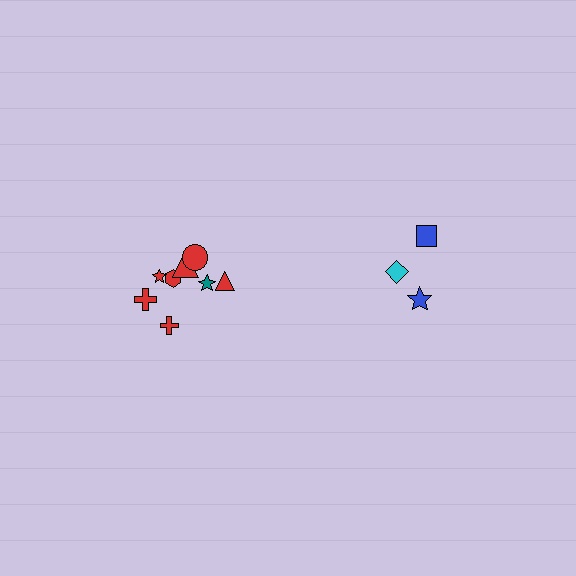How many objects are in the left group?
There are 8 objects.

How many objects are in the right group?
There are 3 objects.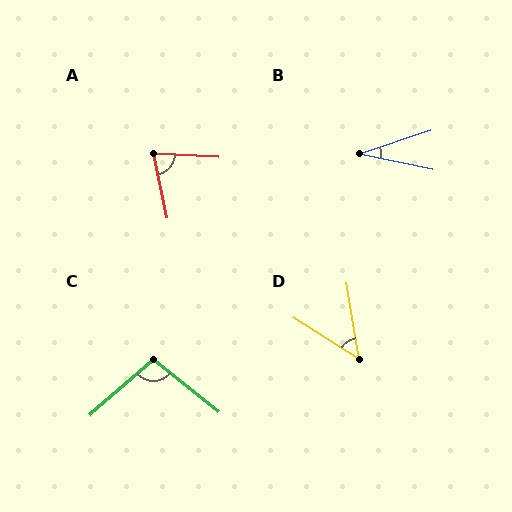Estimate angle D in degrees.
Approximately 48 degrees.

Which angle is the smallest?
B, at approximately 30 degrees.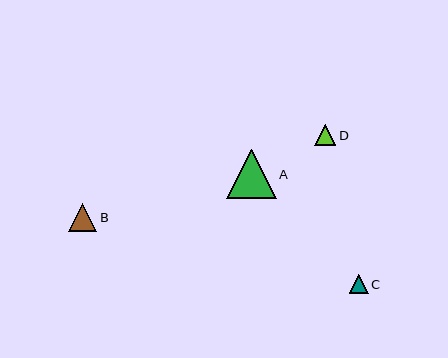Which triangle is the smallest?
Triangle C is the smallest with a size of approximately 19 pixels.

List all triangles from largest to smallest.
From largest to smallest: A, B, D, C.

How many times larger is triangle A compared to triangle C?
Triangle A is approximately 2.6 times the size of triangle C.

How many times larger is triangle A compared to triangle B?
Triangle A is approximately 1.8 times the size of triangle B.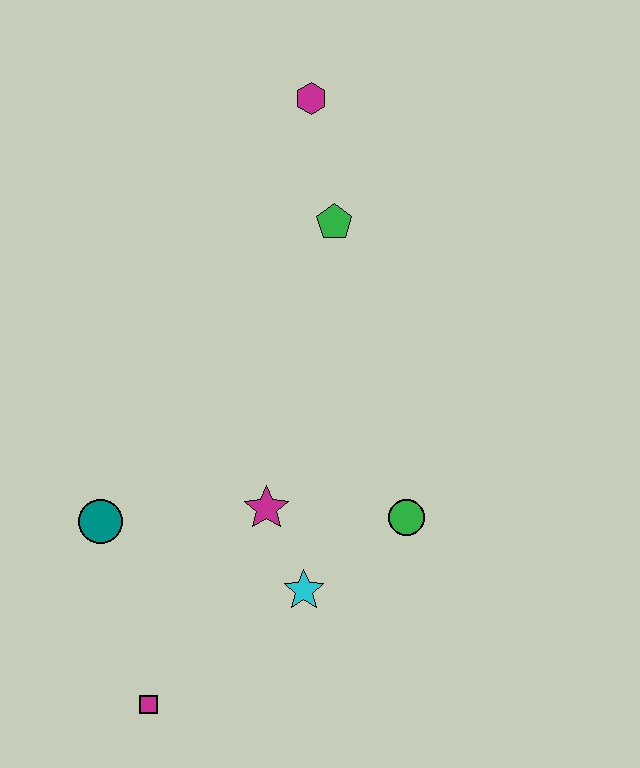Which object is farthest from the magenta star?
The magenta hexagon is farthest from the magenta star.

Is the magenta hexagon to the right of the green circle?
No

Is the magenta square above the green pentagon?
No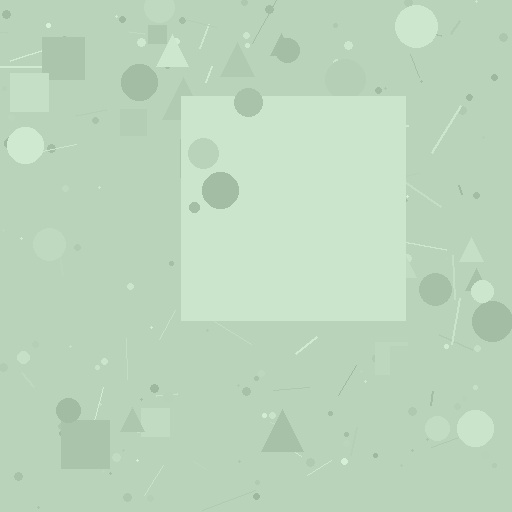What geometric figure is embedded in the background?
A square is embedded in the background.